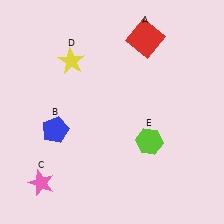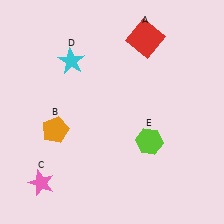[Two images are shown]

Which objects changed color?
B changed from blue to orange. D changed from yellow to cyan.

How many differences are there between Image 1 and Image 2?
There are 2 differences between the two images.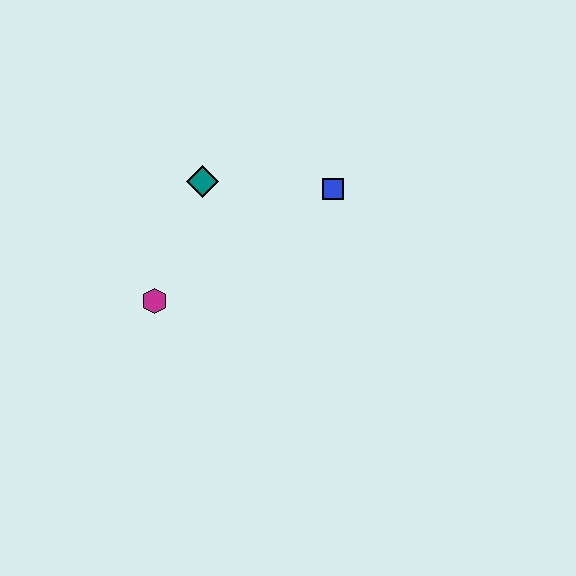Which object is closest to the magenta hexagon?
The teal diamond is closest to the magenta hexagon.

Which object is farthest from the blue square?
The magenta hexagon is farthest from the blue square.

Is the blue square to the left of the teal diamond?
No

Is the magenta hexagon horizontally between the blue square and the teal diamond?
No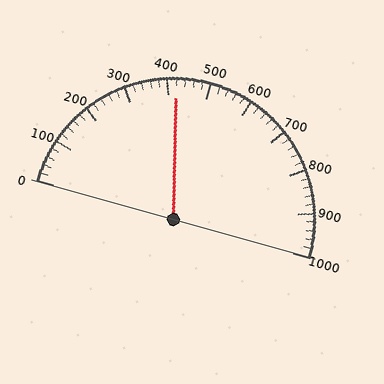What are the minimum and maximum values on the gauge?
The gauge ranges from 0 to 1000.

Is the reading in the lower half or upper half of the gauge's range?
The reading is in the lower half of the range (0 to 1000).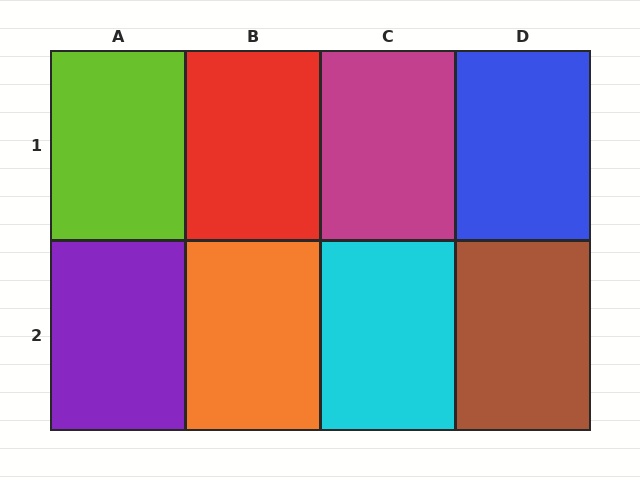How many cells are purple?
1 cell is purple.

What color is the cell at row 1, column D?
Blue.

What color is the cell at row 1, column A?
Lime.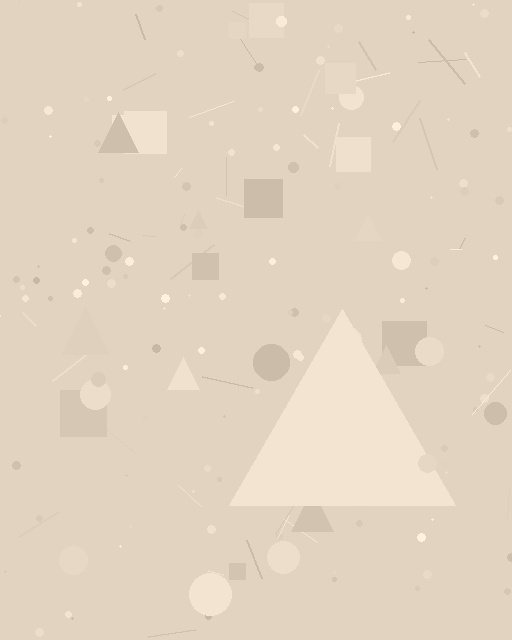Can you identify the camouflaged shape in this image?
The camouflaged shape is a triangle.